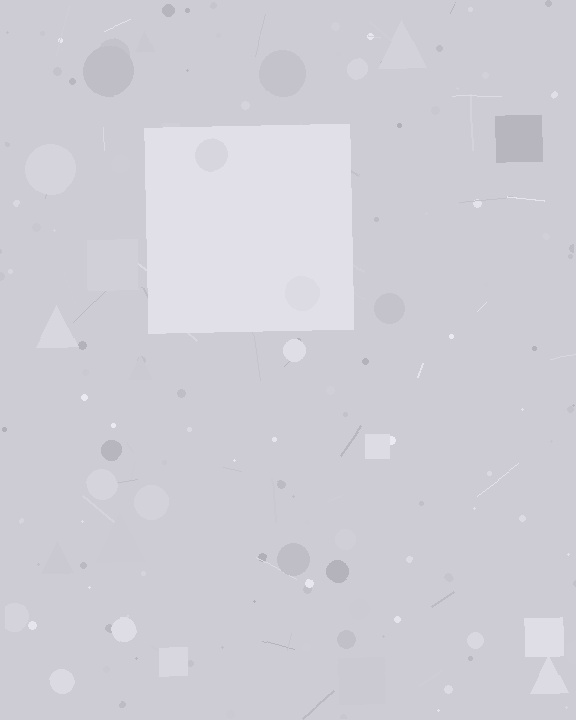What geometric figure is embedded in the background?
A square is embedded in the background.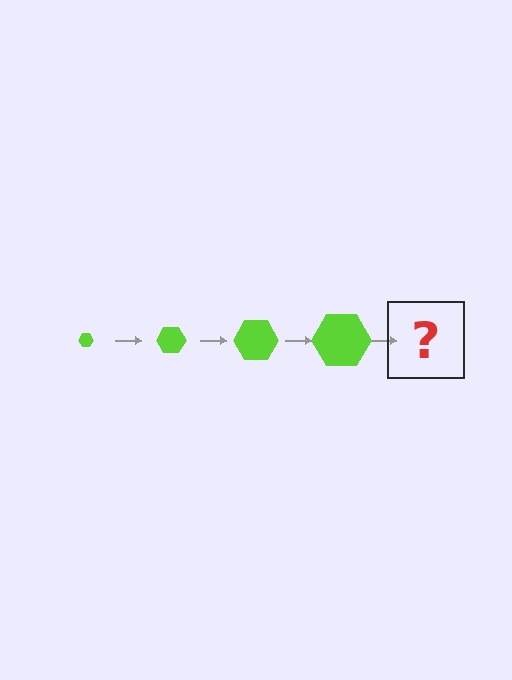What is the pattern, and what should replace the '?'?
The pattern is that the hexagon gets progressively larger each step. The '?' should be a lime hexagon, larger than the previous one.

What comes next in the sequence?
The next element should be a lime hexagon, larger than the previous one.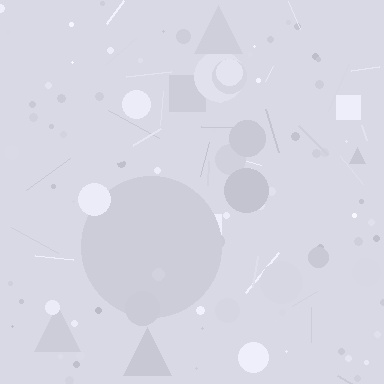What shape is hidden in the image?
A circle is hidden in the image.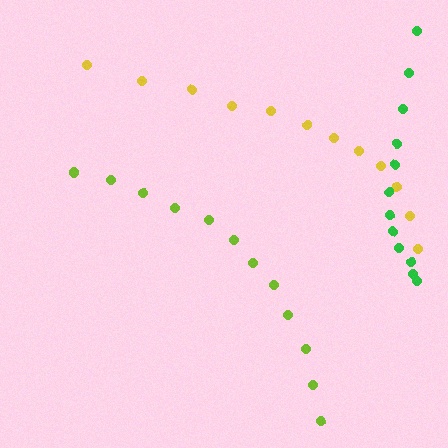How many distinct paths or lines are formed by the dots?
There are 3 distinct paths.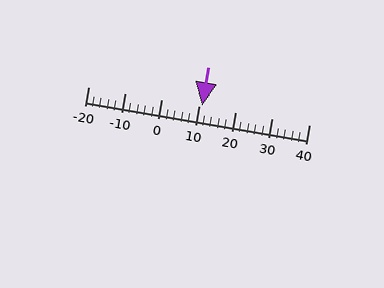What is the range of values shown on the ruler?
The ruler shows values from -20 to 40.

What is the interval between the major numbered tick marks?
The major tick marks are spaced 10 units apart.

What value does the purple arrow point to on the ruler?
The purple arrow points to approximately 11.